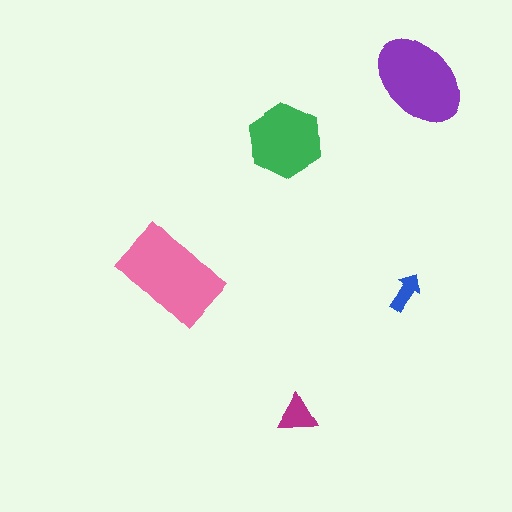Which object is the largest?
The pink rectangle.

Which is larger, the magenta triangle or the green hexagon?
The green hexagon.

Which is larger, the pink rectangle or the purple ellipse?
The pink rectangle.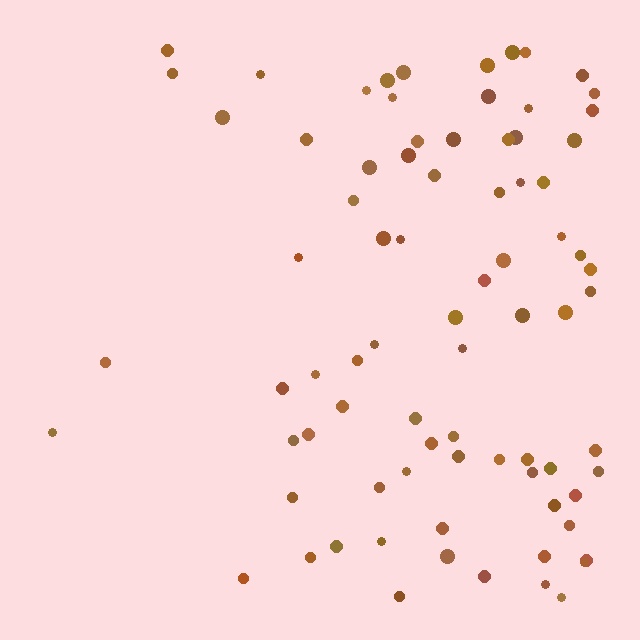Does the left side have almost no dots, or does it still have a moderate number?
Still a moderate number, just noticeably fewer than the right.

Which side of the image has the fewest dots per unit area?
The left.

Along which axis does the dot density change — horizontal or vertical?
Horizontal.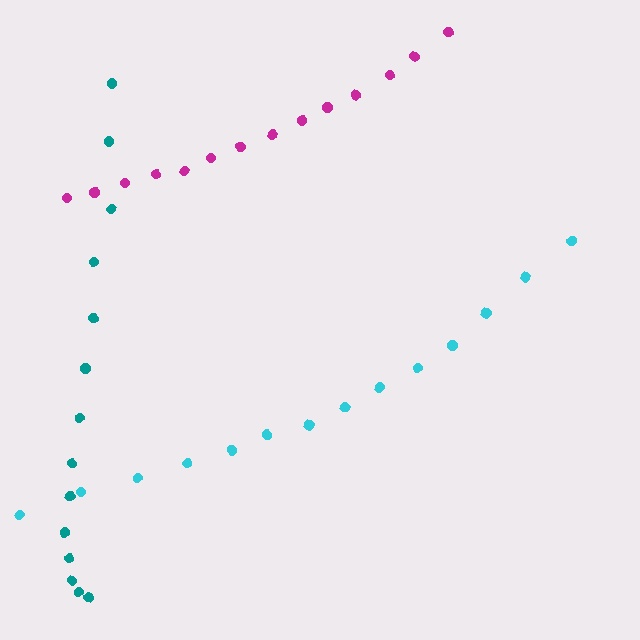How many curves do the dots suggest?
There are 3 distinct paths.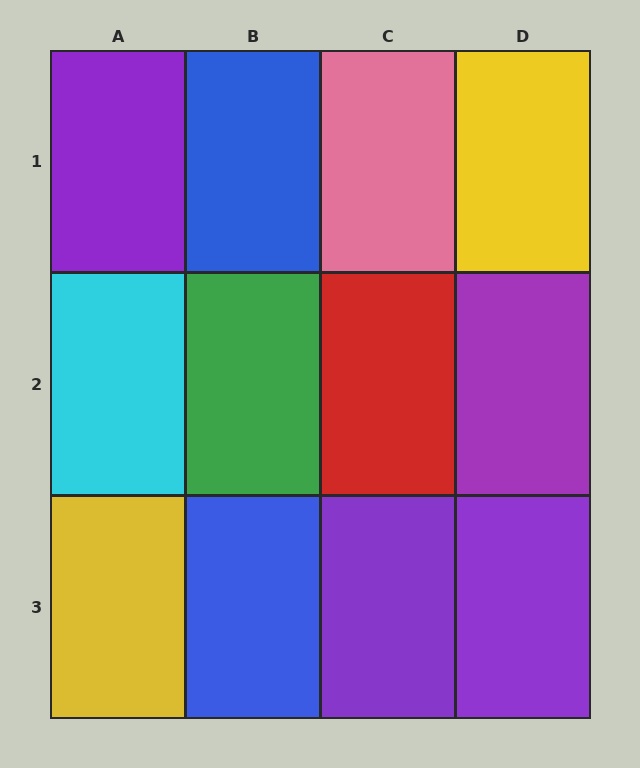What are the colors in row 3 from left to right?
Yellow, blue, purple, purple.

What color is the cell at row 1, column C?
Pink.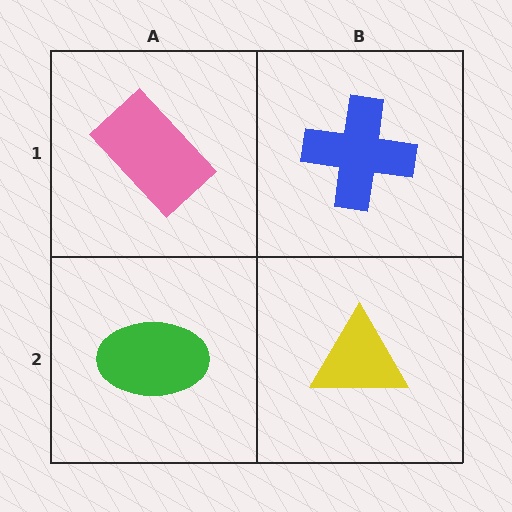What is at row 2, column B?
A yellow triangle.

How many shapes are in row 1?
2 shapes.